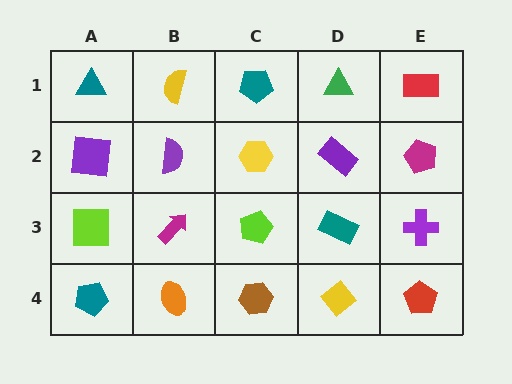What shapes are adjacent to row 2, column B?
A yellow semicircle (row 1, column B), a magenta arrow (row 3, column B), a purple square (row 2, column A), a yellow hexagon (row 2, column C).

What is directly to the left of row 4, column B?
A teal pentagon.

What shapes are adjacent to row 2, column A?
A teal triangle (row 1, column A), a lime square (row 3, column A), a purple semicircle (row 2, column B).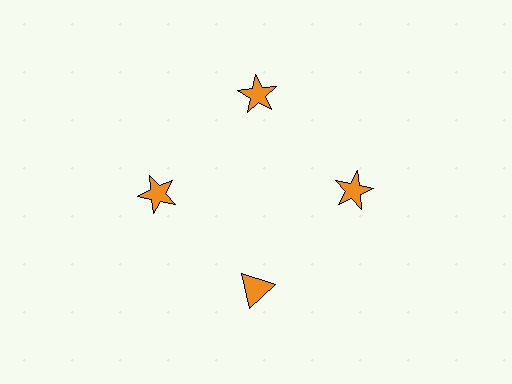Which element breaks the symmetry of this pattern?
The orange triangle at roughly the 6 o'clock position breaks the symmetry. All other shapes are orange stars.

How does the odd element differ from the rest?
It has a different shape: triangle instead of star.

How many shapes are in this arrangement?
There are 4 shapes arranged in a ring pattern.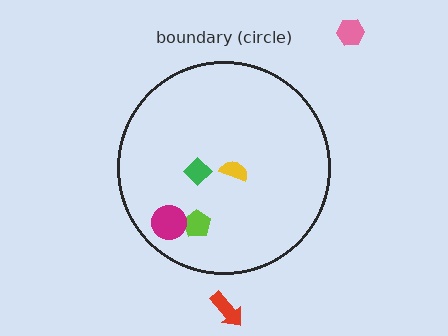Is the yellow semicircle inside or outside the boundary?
Inside.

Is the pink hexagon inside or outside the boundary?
Outside.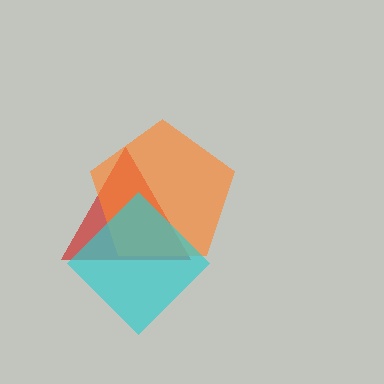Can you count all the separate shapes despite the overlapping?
Yes, there are 3 separate shapes.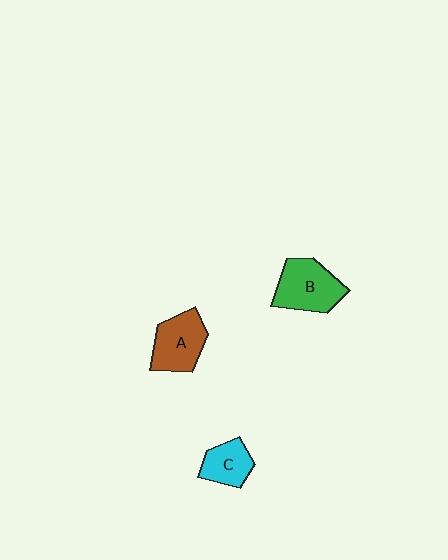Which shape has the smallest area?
Shape C (cyan).